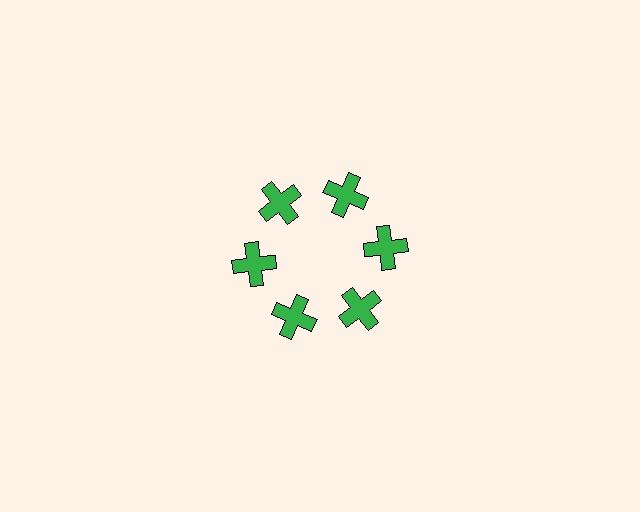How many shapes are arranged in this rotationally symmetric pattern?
There are 6 shapes, arranged in 6 groups of 1.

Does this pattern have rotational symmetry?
Yes, this pattern has 6-fold rotational symmetry. It looks the same after rotating 60 degrees around the center.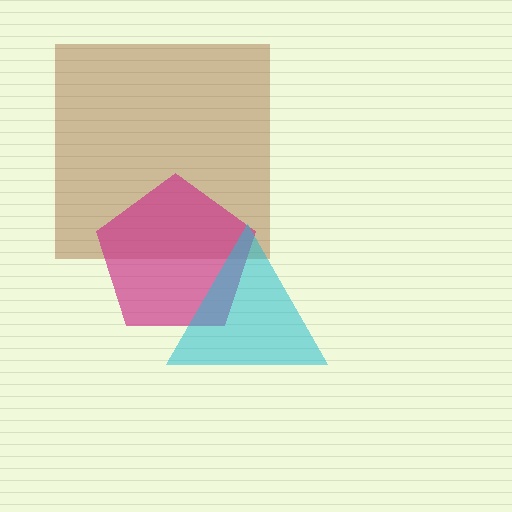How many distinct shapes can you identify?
There are 3 distinct shapes: a brown square, a magenta pentagon, a cyan triangle.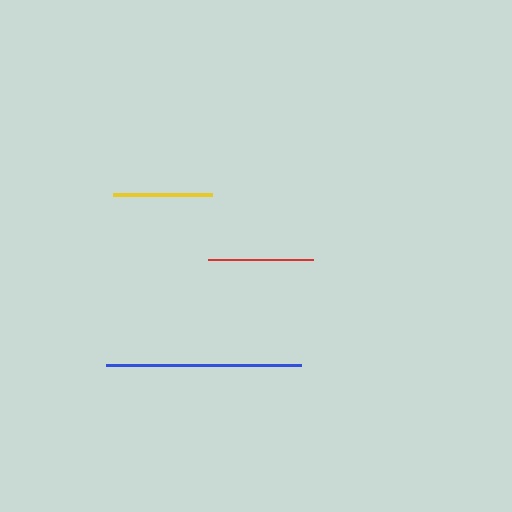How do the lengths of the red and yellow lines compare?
The red and yellow lines are approximately the same length.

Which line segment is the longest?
The blue line is the longest at approximately 195 pixels.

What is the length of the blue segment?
The blue segment is approximately 195 pixels long.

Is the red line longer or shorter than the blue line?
The blue line is longer than the red line.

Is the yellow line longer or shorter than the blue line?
The blue line is longer than the yellow line.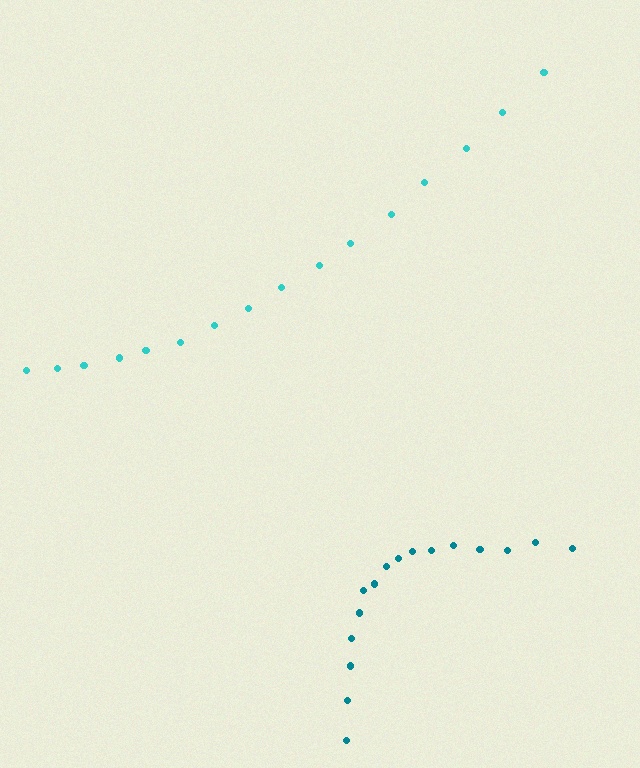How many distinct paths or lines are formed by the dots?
There are 2 distinct paths.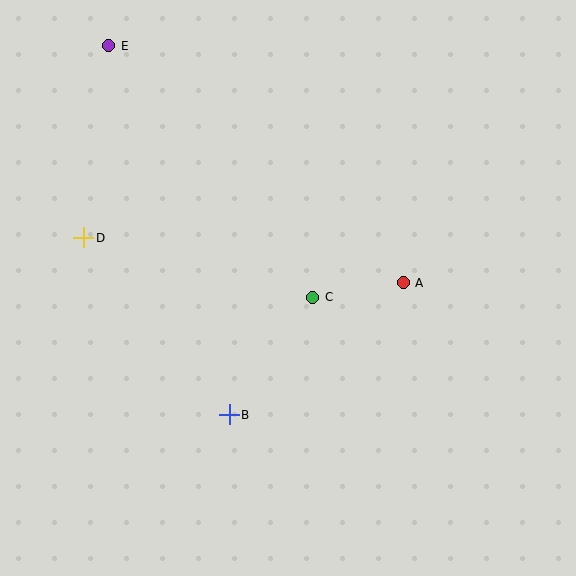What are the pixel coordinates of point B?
Point B is at (229, 415).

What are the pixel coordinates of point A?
Point A is at (403, 283).